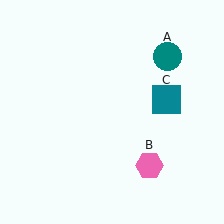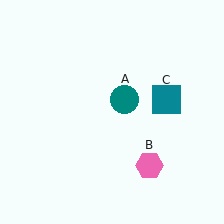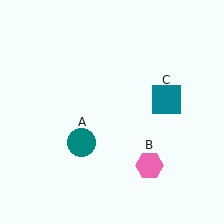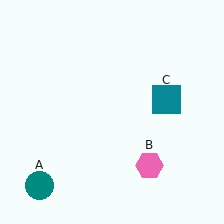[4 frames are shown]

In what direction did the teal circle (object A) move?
The teal circle (object A) moved down and to the left.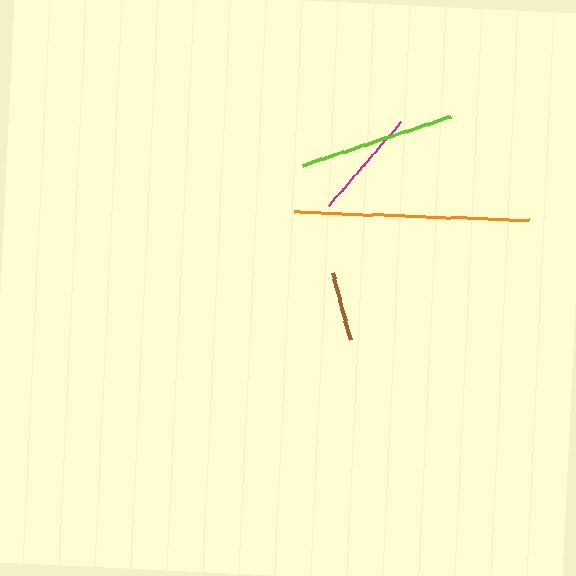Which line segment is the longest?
The orange line is the longest at approximately 235 pixels.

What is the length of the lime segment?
The lime segment is approximately 156 pixels long.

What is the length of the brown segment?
The brown segment is approximately 70 pixels long.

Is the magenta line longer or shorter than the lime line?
The lime line is longer than the magenta line.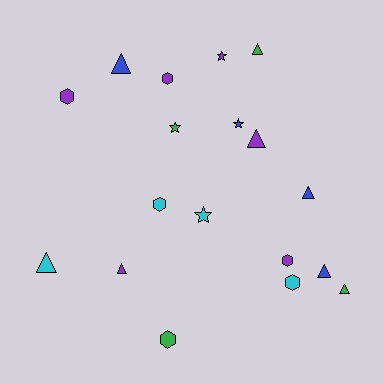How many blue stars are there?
There is 1 blue star.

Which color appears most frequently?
Purple, with 6 objects.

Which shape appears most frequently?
Triangle, with 8 objects.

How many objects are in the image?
There are 18 objects.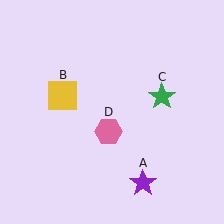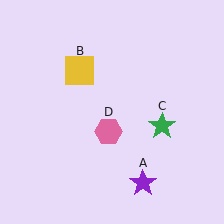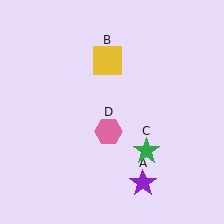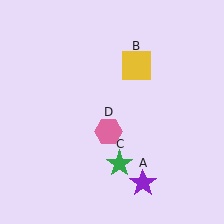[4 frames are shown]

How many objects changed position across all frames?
2 objects changed position: yellow square (object B), green star (object C).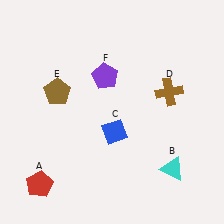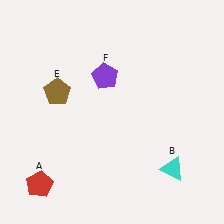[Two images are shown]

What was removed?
The blue diamond (C), the brown cross (D) were removed in Image 2.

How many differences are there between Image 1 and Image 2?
There are 2 differences between the two images.